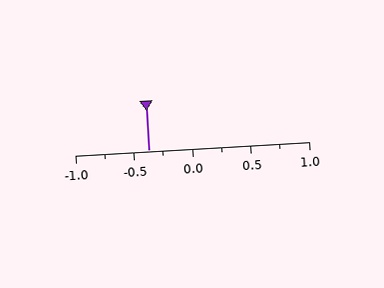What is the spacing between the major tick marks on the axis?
The major ticks are spaced 0.5 apart.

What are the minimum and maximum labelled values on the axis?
The axis runs from -1.0 to 1.0.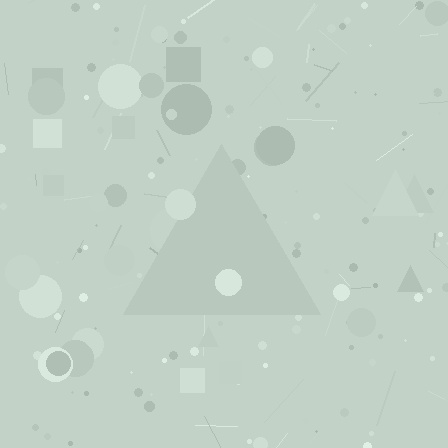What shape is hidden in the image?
A triangle is hidden in the image.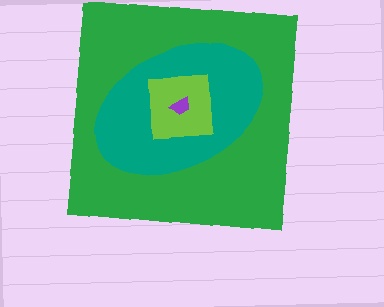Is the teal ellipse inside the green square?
Yes.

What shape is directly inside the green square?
The teal ellipse.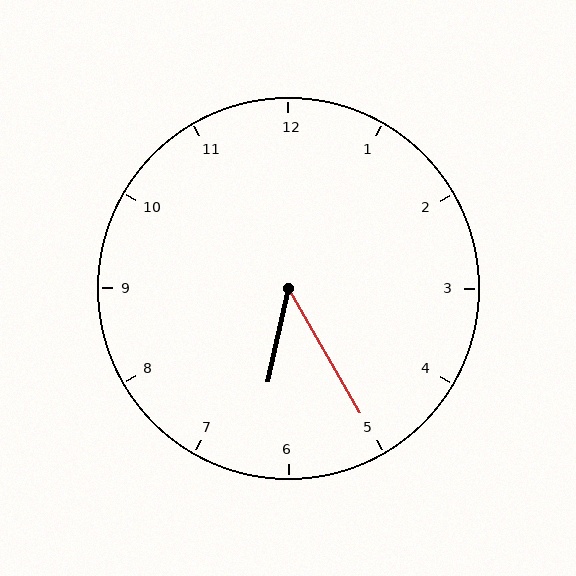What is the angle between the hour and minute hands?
Approximately 42 degrees.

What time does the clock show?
6:25.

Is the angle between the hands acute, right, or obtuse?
It is acute.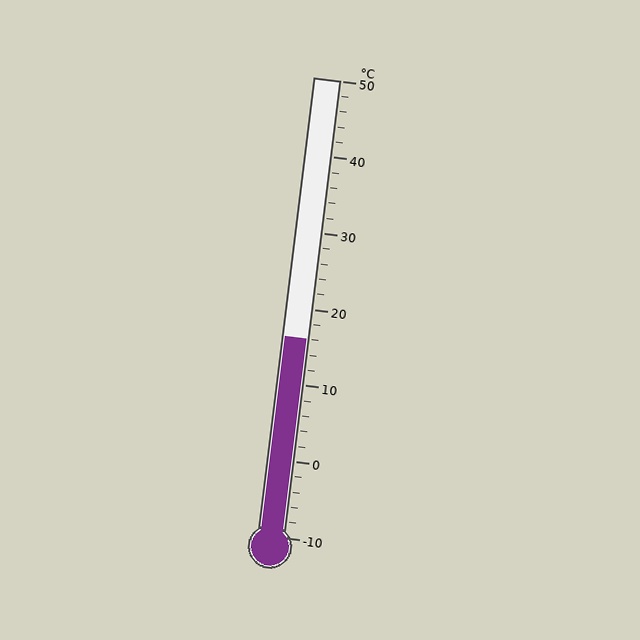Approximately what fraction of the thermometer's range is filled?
The thermometer is filled to approximately 45% of its range.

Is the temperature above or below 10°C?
The temperature is above 10°C.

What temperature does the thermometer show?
The thermometer shows approximately 16°C.